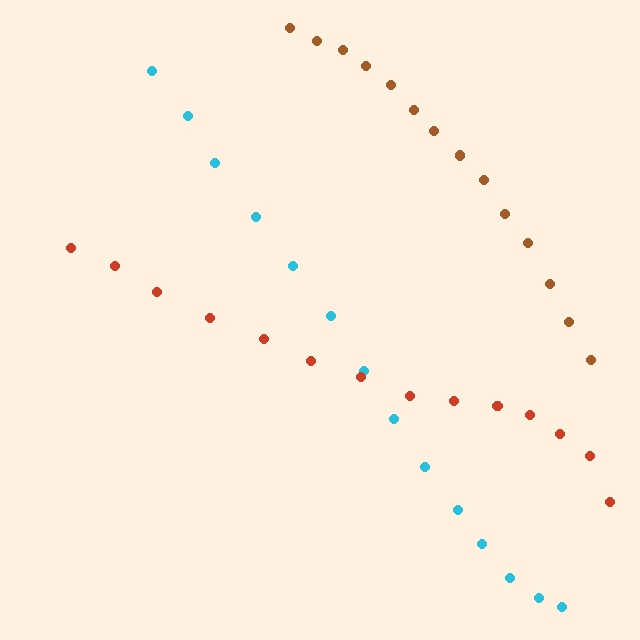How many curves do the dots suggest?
There are 3 distinct paths.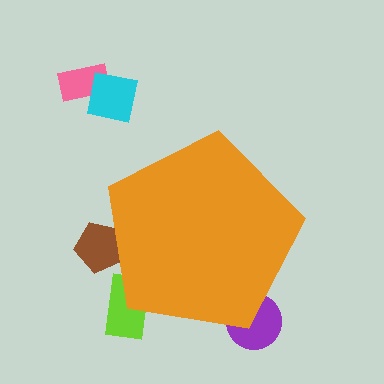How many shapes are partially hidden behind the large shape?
3 shapes are partially hidden.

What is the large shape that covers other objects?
An orange pentagon.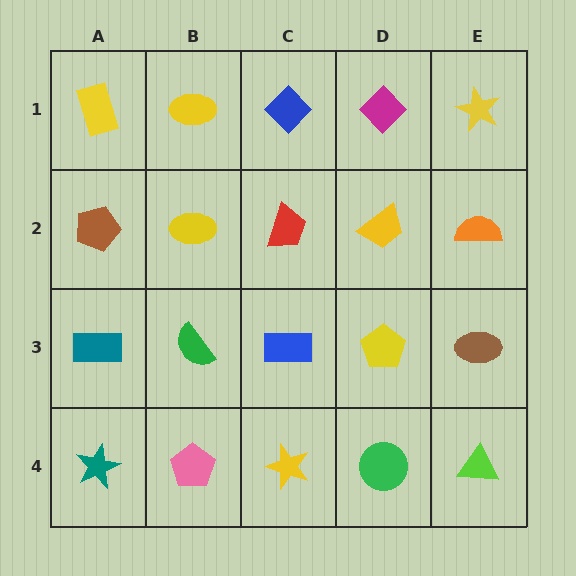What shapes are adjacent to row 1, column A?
A brown pentagon (row 2, column A), a yellow ellipse (row 1, column B).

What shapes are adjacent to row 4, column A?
A teal rectangle (row 3, column A), a pink pentagon (row 4, column B).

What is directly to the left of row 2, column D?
A red trapezoid.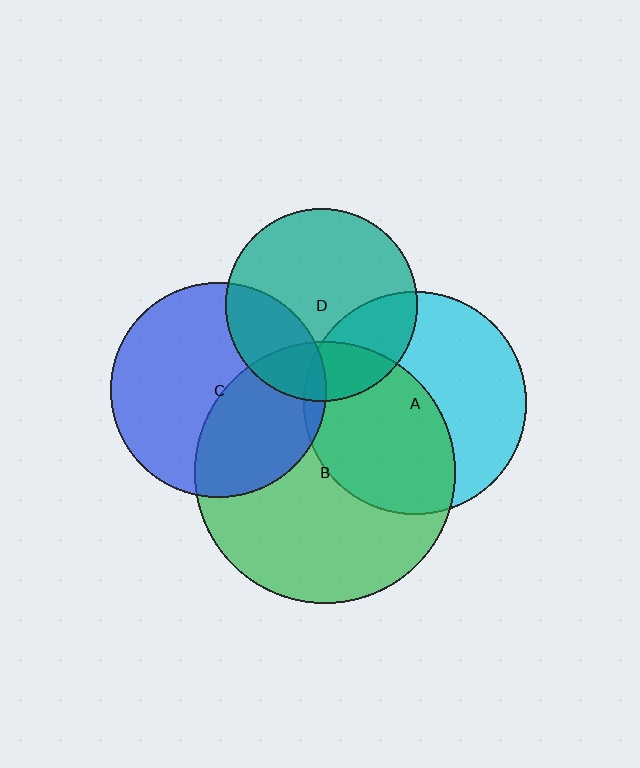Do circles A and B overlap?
Yes.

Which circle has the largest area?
Circle B (green).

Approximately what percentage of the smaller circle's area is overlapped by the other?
Approximately 50%.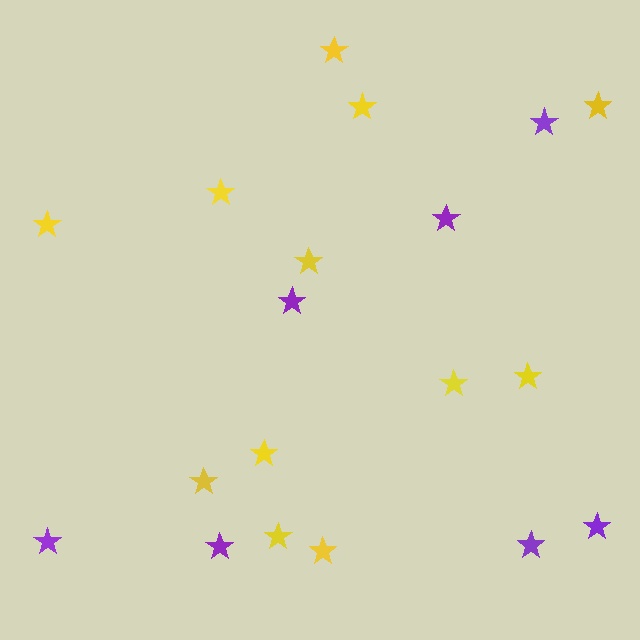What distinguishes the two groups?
There are 2 groups: one group of yellow stars (12) and one group of purple stars (7).